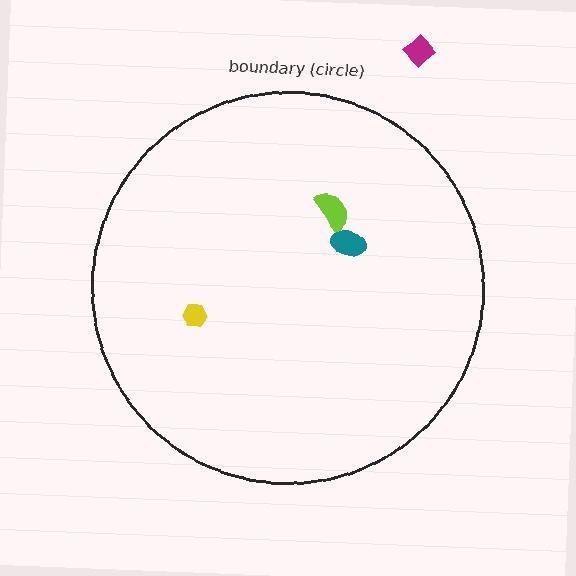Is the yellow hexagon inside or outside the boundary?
Inside.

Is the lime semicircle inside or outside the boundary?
Inside.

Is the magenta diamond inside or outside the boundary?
Outside.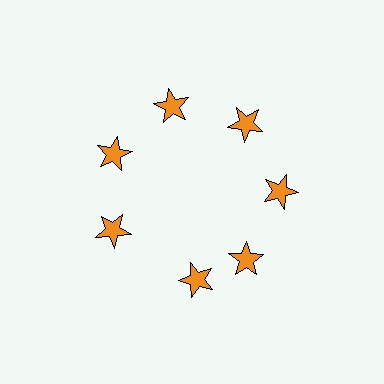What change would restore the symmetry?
The symmetry would be restored by rotating it back into even spacing with its neighbors so that all 7 stars sit at equal angles and equal distance from the center.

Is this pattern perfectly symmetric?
No. The 7 orange stars are arranged in a ring, but one element near the 6 o'clock position is rotated out of alignment along the ring, breaking the 7-fold rotational symmetry.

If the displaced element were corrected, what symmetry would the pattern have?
It would have 7-fold rotational symmetry — the pattern would map onto itself every 51 degrees.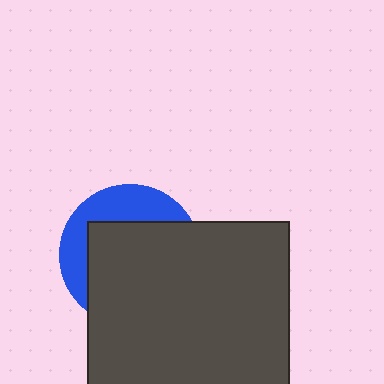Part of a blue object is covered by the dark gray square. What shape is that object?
It is a circle.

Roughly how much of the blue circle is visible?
A small part of it is visible (roughly 34%).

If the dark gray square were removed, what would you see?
You would see the complete blue circle.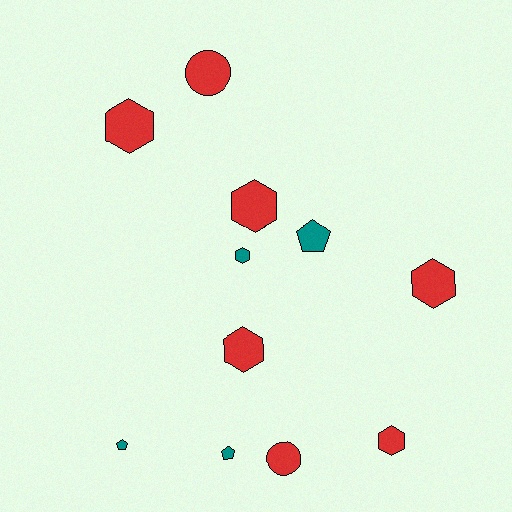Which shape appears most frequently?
Hexagon, with 6 objects.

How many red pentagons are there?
There are no red pentagons.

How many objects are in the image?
There are 11 objects.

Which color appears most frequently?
Red, with 7 objects.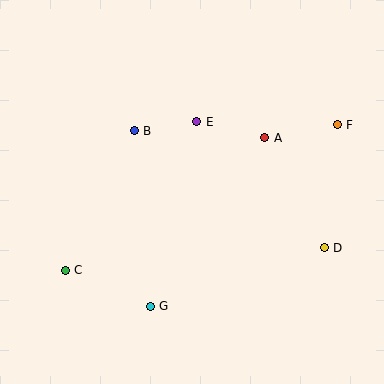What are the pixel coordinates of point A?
Point A is at (265, 138).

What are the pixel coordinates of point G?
Point G is at (150, 306).